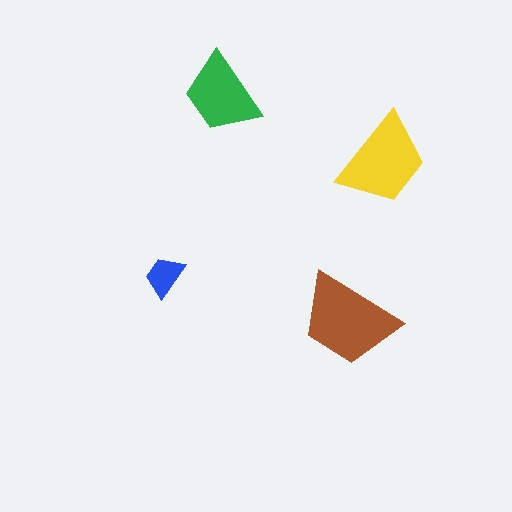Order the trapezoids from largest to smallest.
the brown one, the yellow one, the green one, the blue one.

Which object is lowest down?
The brown trapezoid is bottommost.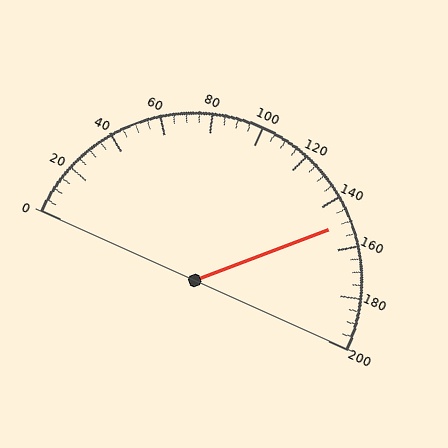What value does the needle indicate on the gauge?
The needle indicates approximately 150.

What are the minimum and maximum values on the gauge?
The gauge ranges from 0 to 200.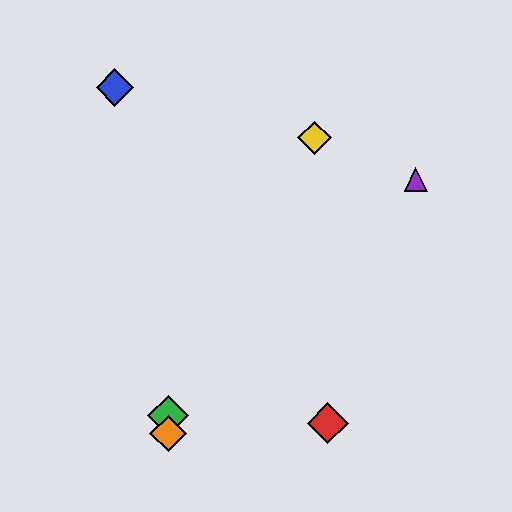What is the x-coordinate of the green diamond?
The green diamond is at x≈168.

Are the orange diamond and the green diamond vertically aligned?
Yes, both are at x≈168.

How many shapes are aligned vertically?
2 shapes (the green diamond, the orange diamond) are aligned vertically.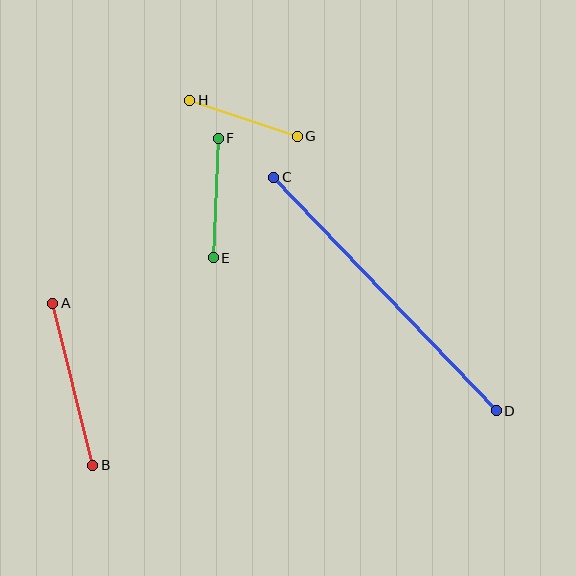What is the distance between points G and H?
The distance is approximately 113 pixels.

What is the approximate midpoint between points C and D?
The midpoint is at approximately (385, 294) pixels.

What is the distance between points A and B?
The distance is approximately 167 pixels.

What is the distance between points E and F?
The distance is approximately 119 pixels.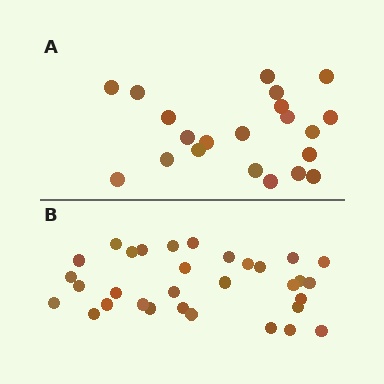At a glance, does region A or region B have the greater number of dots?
Region B (the bottom region) has more dots.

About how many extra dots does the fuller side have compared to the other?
Region B has roughly 12 or so more dots than region A.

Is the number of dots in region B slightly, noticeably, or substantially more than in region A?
Region B has substantially more. The ratio is roughly 1.5 to 1.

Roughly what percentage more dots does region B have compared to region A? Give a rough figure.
About 50% more.